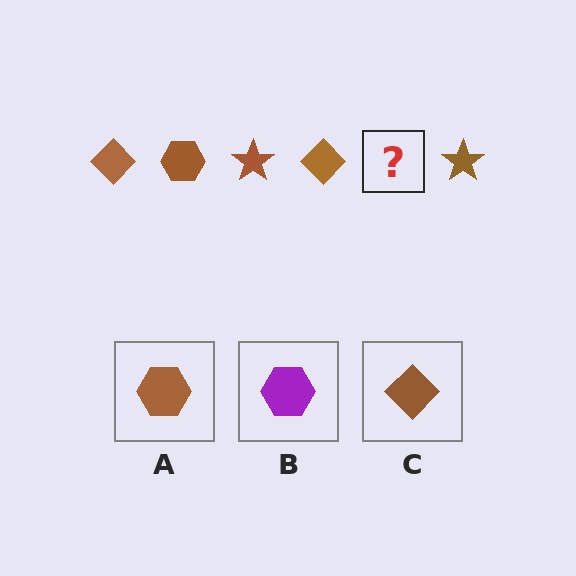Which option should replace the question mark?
Option A.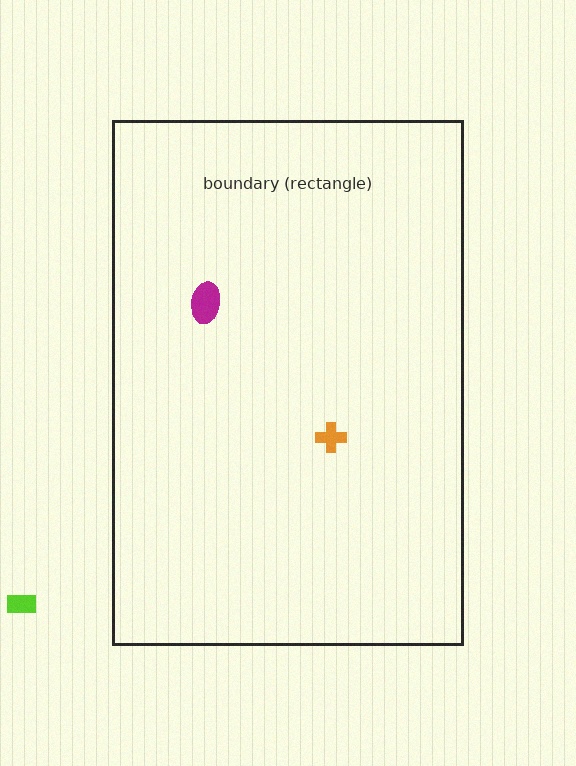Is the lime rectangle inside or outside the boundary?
Outside.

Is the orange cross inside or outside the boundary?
Inside.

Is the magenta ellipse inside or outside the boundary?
Inside.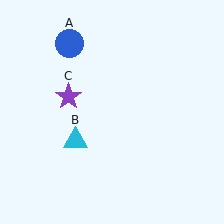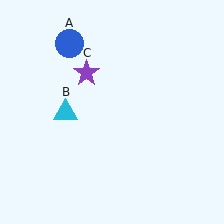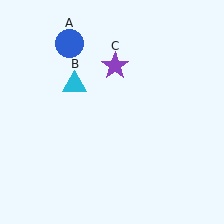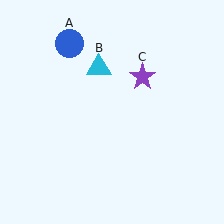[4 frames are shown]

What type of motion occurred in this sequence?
The cyan triangle (object B), purple star (object C) rotated clockwise around the center of the scene.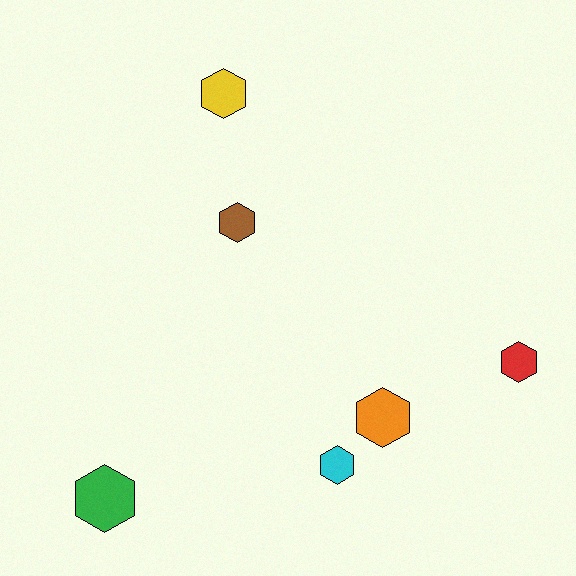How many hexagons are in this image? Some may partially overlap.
There are 6 hexagons.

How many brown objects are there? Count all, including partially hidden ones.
There is 1 brown object.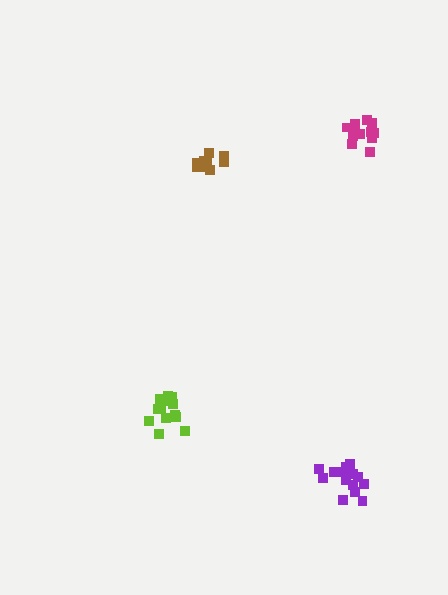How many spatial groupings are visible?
There are 4 spatial groupings.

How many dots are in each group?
Group 1: 10 dots, Group 2: 12 dots, Group 3: 14 dots, Group 4: 14 dots (50 total).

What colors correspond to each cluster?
The clusters are colored: brown, magenta, lime, purple.